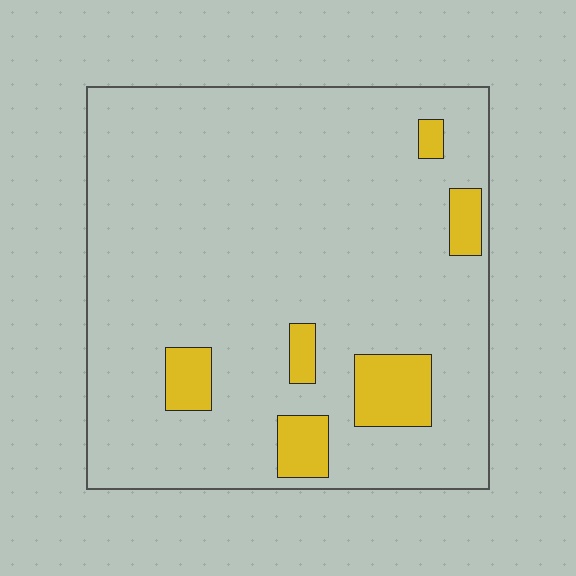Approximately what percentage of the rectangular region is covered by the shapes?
Approximately 10%.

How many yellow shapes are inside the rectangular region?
6.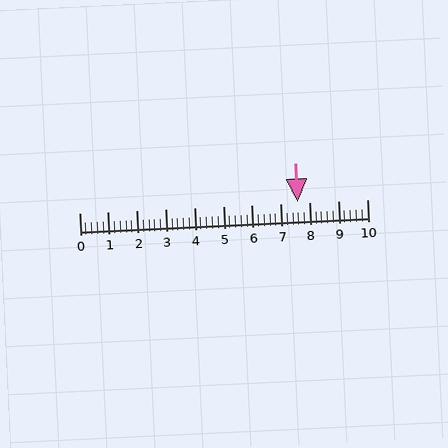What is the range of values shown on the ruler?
The ruler shows values from 0 to 10.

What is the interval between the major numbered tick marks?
The major tick marks are spaced 1 units apart.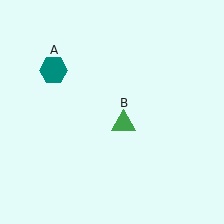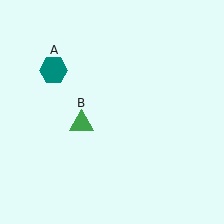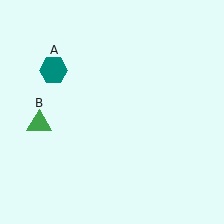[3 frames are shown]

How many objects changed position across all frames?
1 object changed position: green triangle (object B).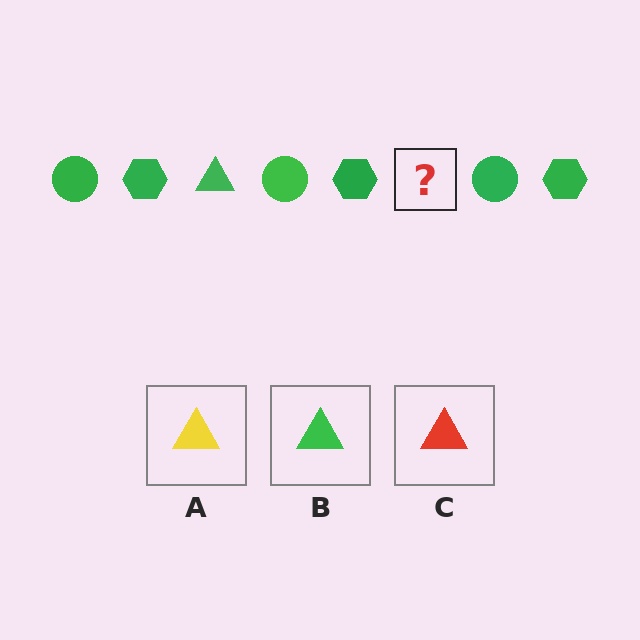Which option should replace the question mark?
Option B.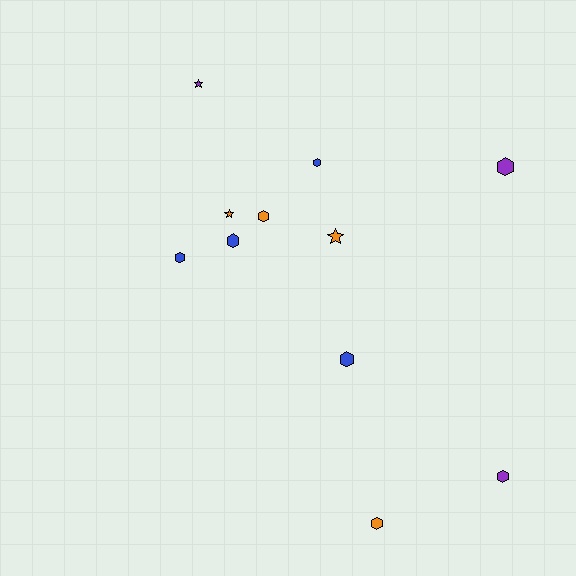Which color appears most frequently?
Blue, with 4 objects.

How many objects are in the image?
There are 11 objects.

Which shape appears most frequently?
Hexagon, with 8 objects.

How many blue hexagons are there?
There are 4 blue hexagons.